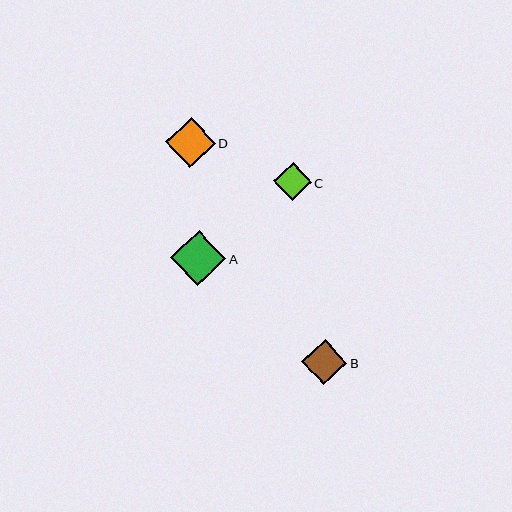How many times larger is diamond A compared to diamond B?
Diamond A is approximately 1.2 times the size of diamond B.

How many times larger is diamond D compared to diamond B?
Diamond D is approximately 1.1 times the size of diamond B.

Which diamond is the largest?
Diamond A is the largest with a size of approximately 56 pixels.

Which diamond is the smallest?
Diamond C is the smallest with a size of approximately 38 pixels.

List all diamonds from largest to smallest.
From largest to smallest: A, D, B, C.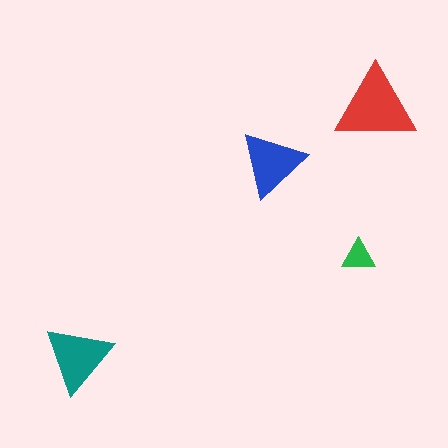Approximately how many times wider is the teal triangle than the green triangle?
About 2 times wider.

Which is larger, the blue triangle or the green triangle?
The blue one.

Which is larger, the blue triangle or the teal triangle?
The teal one.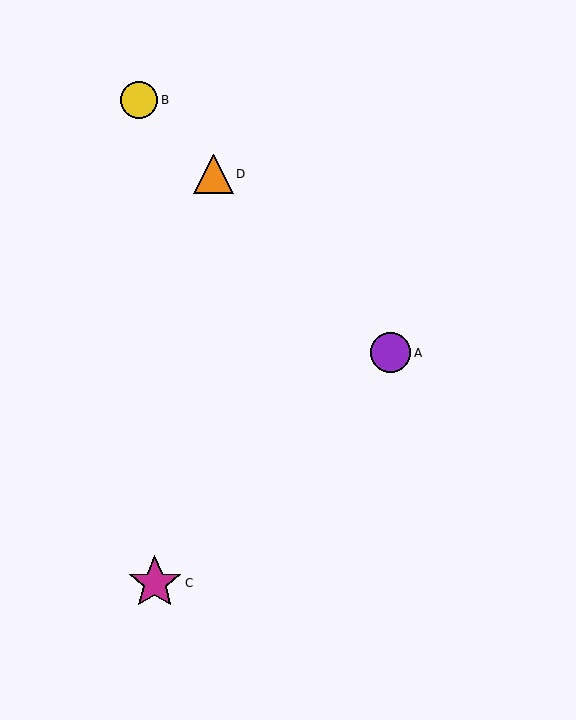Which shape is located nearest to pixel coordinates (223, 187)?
The orange triangle (labeled D) at (213, 174) is nearest to that location.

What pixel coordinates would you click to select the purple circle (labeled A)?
Click at (390, 353) to select the purple circle A.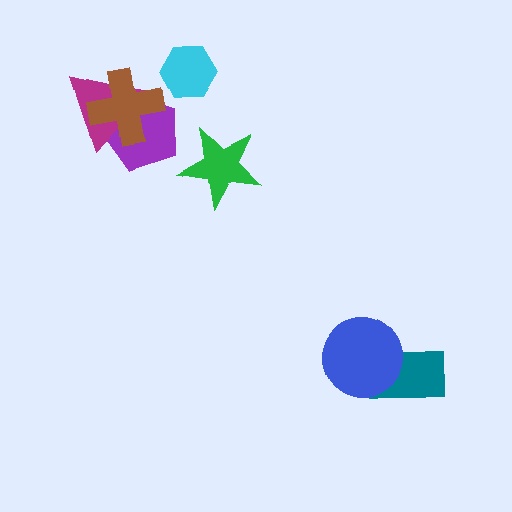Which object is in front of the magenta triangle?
The brown cross is in front of the magenta triangle.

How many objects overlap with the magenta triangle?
2 objects overlap with the magenta triangle.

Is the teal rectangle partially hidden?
Yes, it is partially covered by another shape.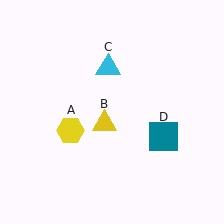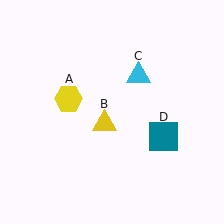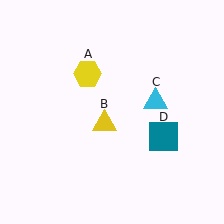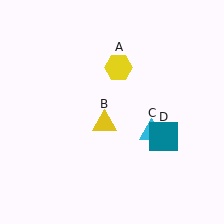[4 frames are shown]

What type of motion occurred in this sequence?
The yellow hexagon (object A), cyan triangle (object C) rotated clockwise around the center of the scene.